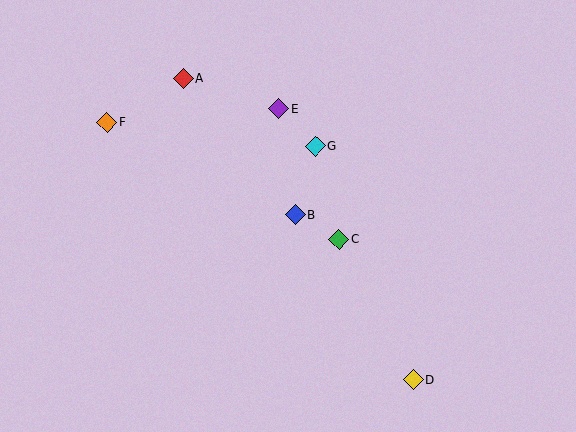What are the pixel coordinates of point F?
Point F is at (107, 122).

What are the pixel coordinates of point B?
Point B is at (295, 215).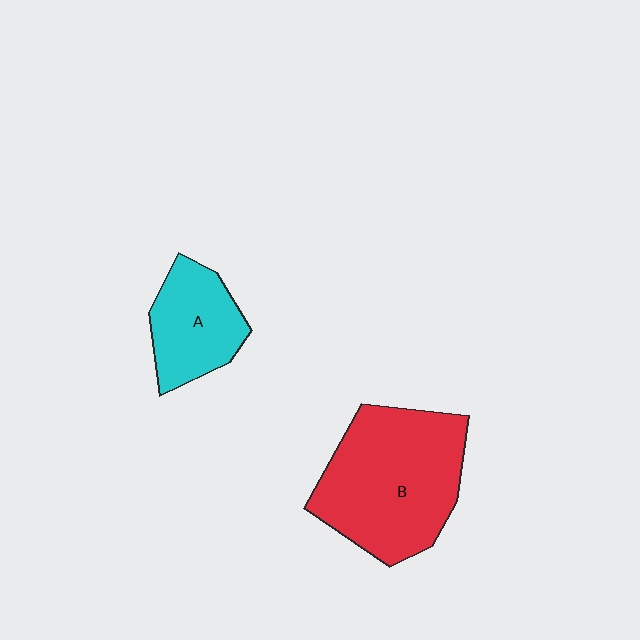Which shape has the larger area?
Shape B (red).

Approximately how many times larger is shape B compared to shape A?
Approximately 2.0 times.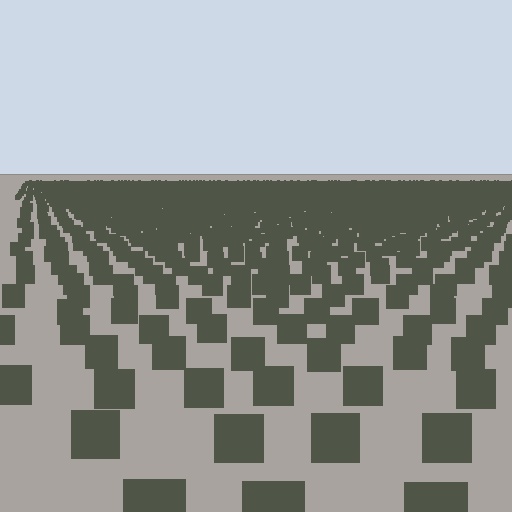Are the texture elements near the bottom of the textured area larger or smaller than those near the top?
Larger. Near the bottom, elements are closer to the viewer and appear at a bigger on-screen size.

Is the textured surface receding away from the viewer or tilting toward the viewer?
The surface is receding away from the viewer. Texture elements get smaller and denser toward the top.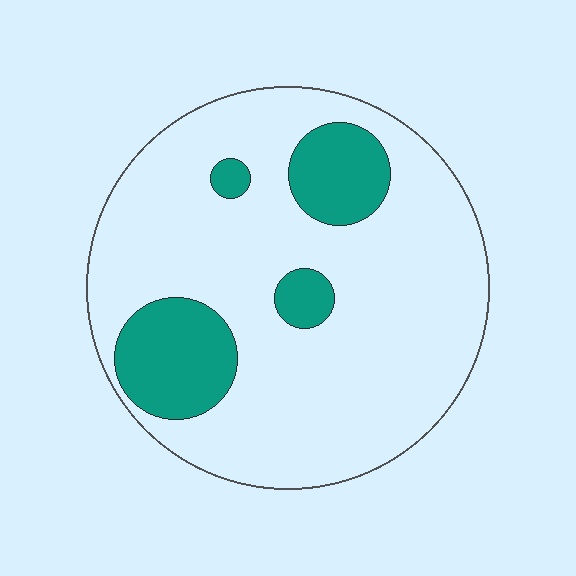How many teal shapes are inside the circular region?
4.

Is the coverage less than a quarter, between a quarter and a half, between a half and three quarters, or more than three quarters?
Less than a quarter.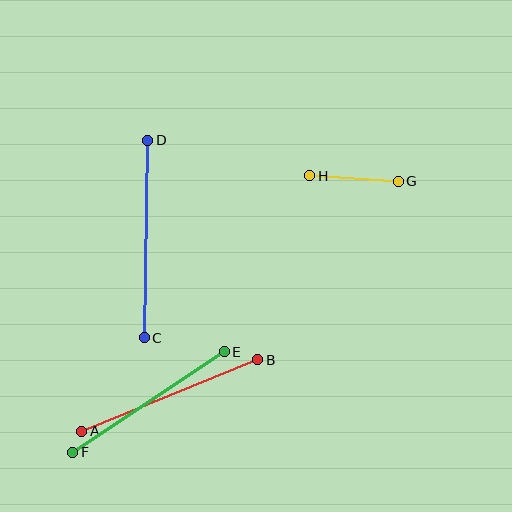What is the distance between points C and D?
The distance is approximately 198 pixels.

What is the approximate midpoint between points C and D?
The midpoint is at approximately (146, 239) pixels.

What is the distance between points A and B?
The distance is approximately 190 pixels.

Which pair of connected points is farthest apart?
Points C and D are farthest apart.